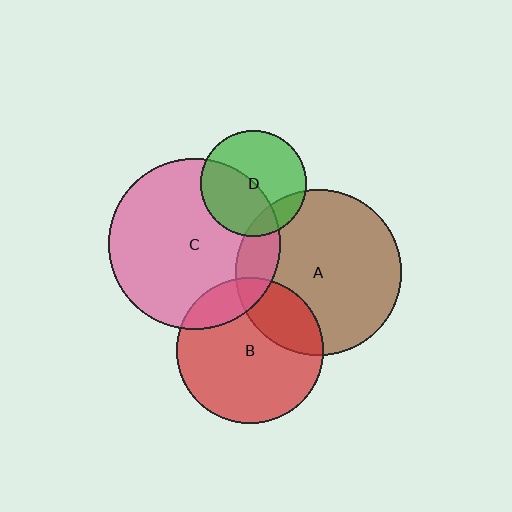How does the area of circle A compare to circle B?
Approximately 1.3 times.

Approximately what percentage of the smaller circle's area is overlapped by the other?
Approximately 15%.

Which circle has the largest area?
Circle C (pink).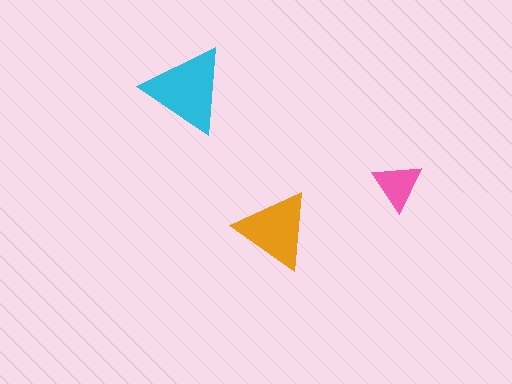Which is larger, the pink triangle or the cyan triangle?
The cyan one.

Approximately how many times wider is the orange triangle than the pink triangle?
About 1.5 times wider.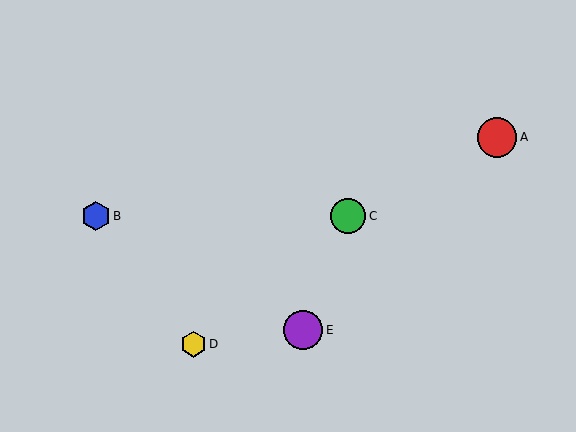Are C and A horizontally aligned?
No, C is at y≈216 and A is at y≈137.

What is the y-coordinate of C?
Object C is at y≈216.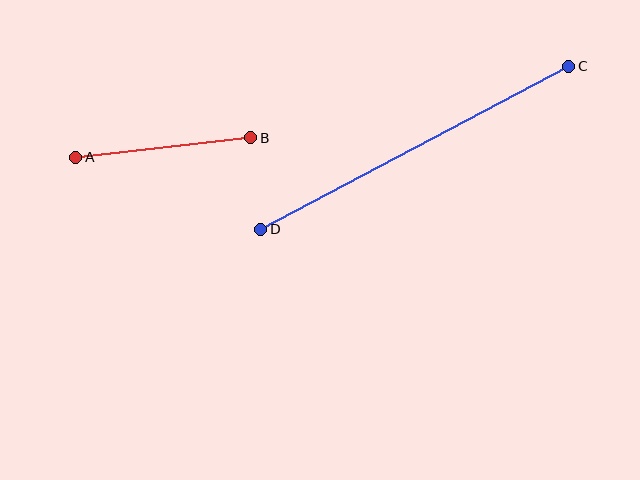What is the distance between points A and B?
The distance is approximately 176 pixels.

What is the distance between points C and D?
The distance is approximately 348 pixels.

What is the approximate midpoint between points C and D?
The midpoint is at approximately (415, 148) pixels.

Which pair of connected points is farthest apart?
Points C and D are farthest apart.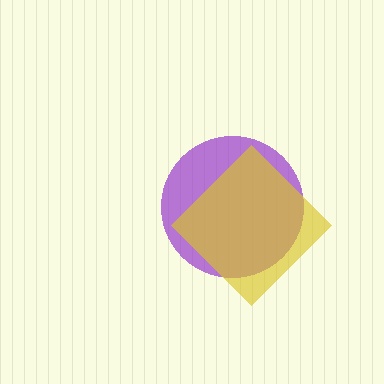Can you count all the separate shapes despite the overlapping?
Yes, there are 2 separate shapes.